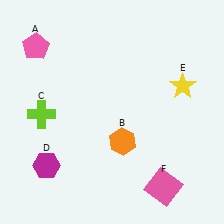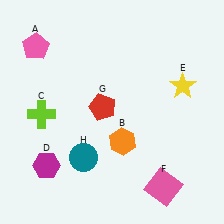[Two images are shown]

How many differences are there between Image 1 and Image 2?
There are 2 differences between the two images.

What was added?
A red pentagon (G), a teal circle (H) were added in Image 2.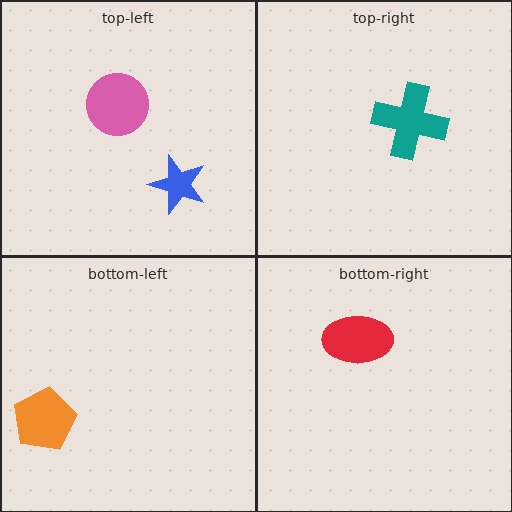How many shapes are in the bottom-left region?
1.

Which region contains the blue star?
The top-left region.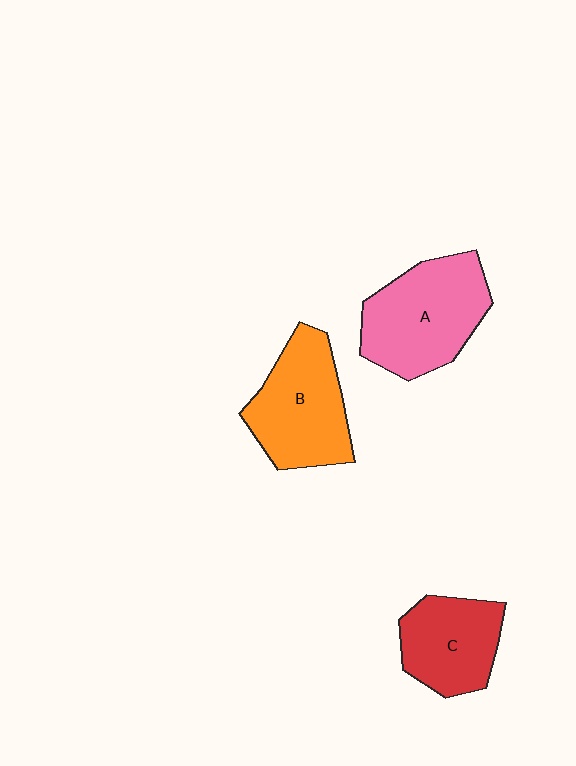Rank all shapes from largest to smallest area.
From largest to smallest: A (pink), B (orange), C (red).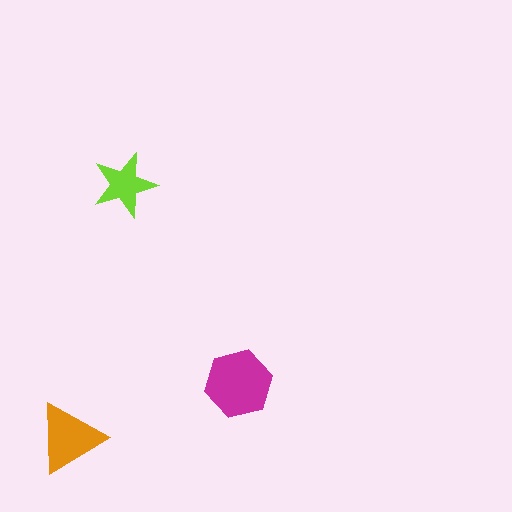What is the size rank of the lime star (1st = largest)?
3rd.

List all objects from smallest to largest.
The lime star, the orange triangle, the magenta hexagon.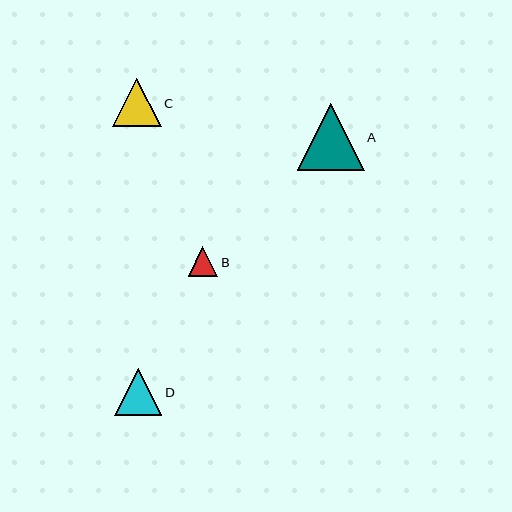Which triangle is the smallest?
Triangle B is the smallest with a size of approximately 30 pixels.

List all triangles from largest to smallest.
From largest to smallest: A, C, D, B.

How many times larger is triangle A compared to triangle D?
Triangle A is approximately 1.4 times the size of triangle D.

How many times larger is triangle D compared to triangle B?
Triangle D is approximately 1.6 times the size of triangle B.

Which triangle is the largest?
Triangle A is the largest with a size of approximately 67 pixels.